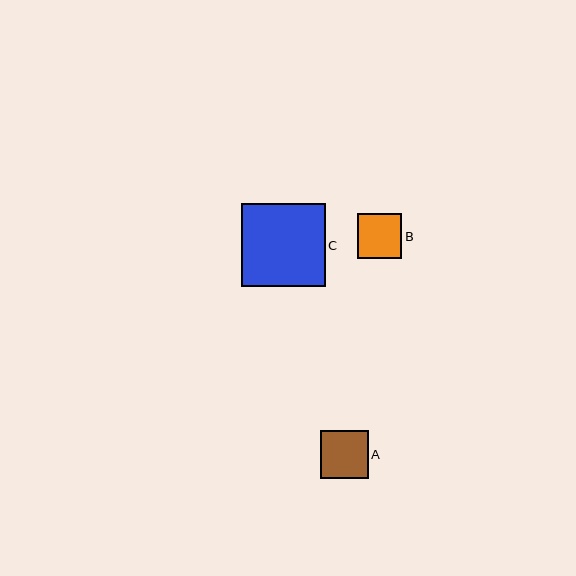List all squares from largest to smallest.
From largest to smallest: C, A, B.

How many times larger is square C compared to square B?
Square C is approximately 1.9 times the size of square B.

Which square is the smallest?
Square B is the smallest with a size of approximately 44 pixels.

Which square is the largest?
Square C is the largest with a size of approximately 83 pixels.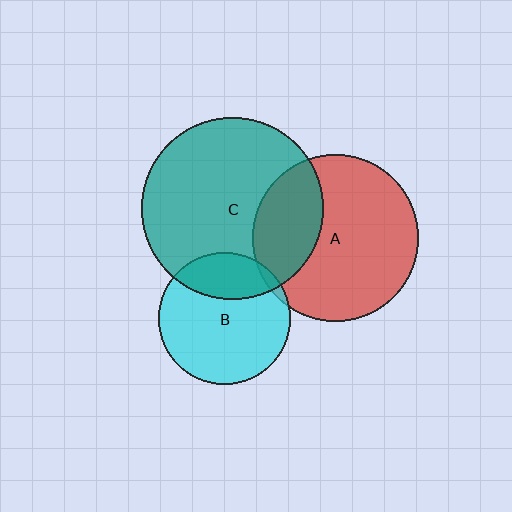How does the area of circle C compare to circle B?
Approximately 1.9 times.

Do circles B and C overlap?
Yes.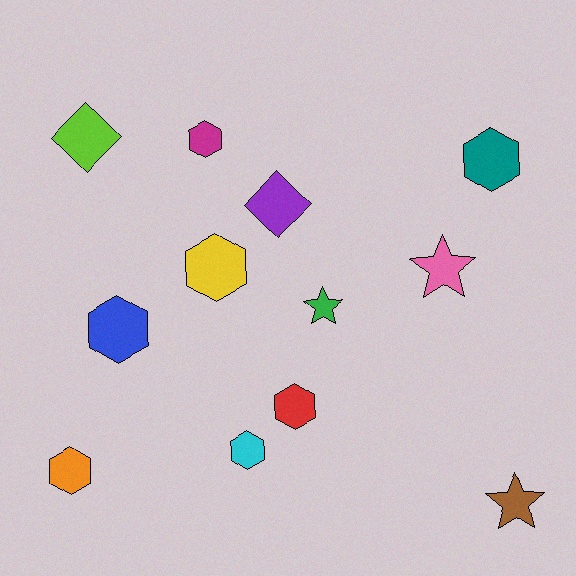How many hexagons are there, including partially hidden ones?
There are 7 hexagons.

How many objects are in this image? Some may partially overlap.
There are 12 objects.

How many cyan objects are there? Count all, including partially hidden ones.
There is 1 cyan object.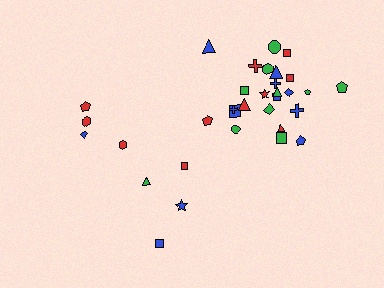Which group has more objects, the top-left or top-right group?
The top-right group.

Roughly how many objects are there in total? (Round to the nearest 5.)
Roughly 35 objects in total.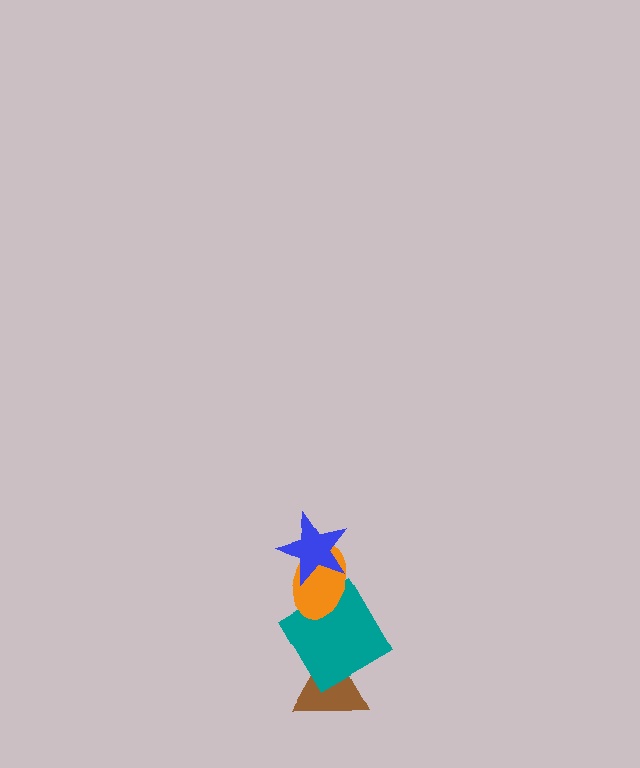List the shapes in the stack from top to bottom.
From top to bottom: the blue star, the orange ellipse, the teal diamond, the brown triangle.